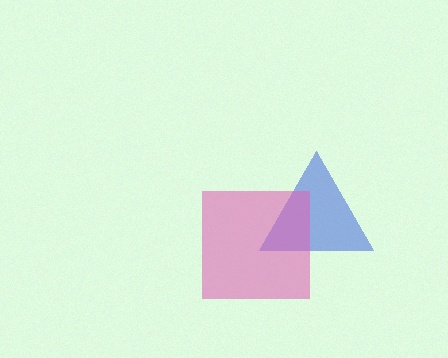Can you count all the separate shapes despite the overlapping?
Yes, there are 2 separate shapes.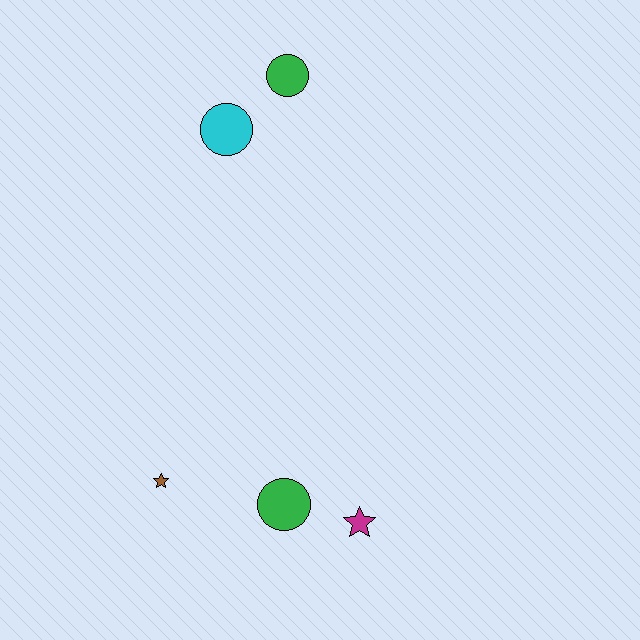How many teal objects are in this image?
There are no teal objects.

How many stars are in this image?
There are 2 stars.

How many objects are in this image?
There are 5 objects.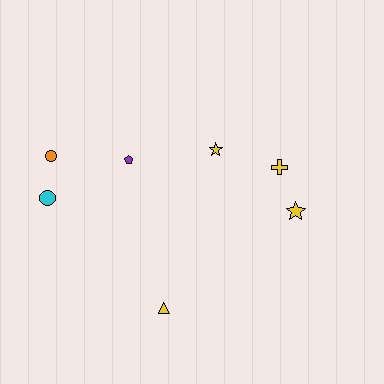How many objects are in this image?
There are 7 objects.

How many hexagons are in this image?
There are no hexagons.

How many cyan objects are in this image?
There is 1 cyan object.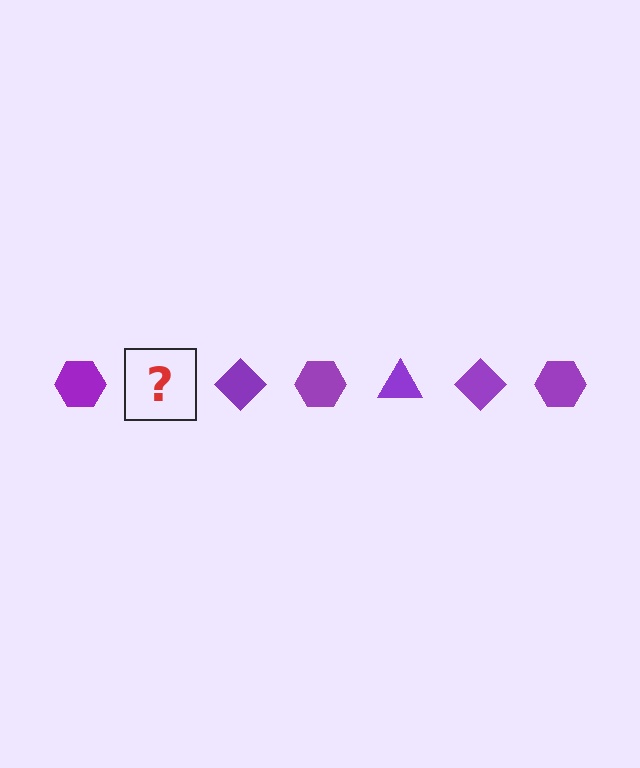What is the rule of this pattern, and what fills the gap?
The rule is that the pattern cycles through hexagon, triangle, diamond shapes in purple. The gap should be filled with a purple triangle.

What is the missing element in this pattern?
The missing element is a purple triangle.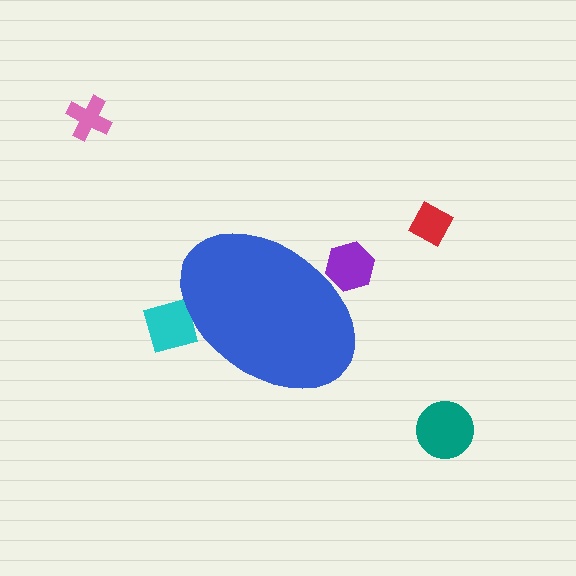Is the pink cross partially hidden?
No, the pink cross is fully visible.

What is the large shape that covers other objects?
A blue ellipse.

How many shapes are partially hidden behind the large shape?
2 shapes are partially hidden.